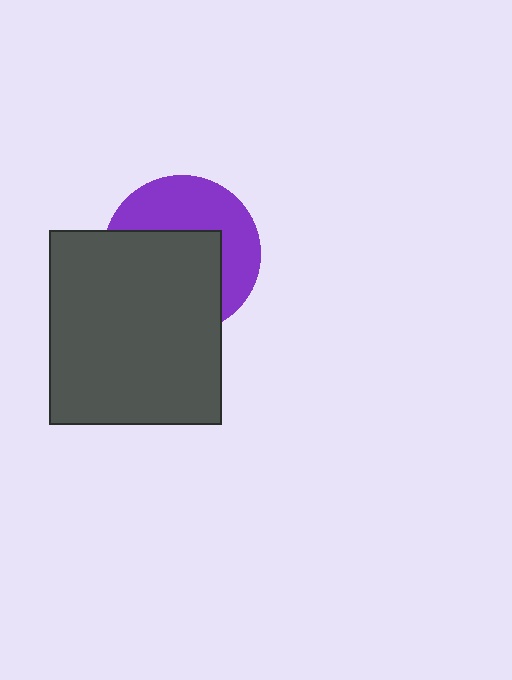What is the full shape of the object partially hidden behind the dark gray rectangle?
The partially hidden object is a purple circle.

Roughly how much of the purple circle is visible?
About half of it is visible (roughly 45%).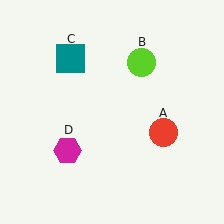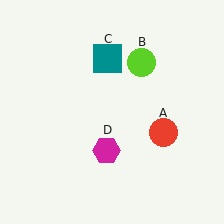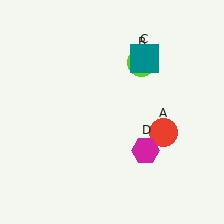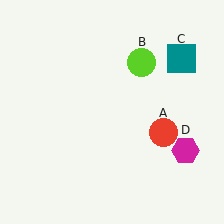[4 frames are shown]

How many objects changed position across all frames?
2 objects changed position: teal square (object C), magenta hexagon (object D).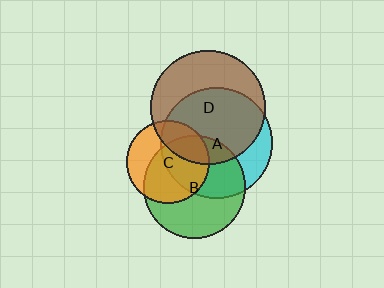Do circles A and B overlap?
Yes.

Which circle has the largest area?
Circle D (brown).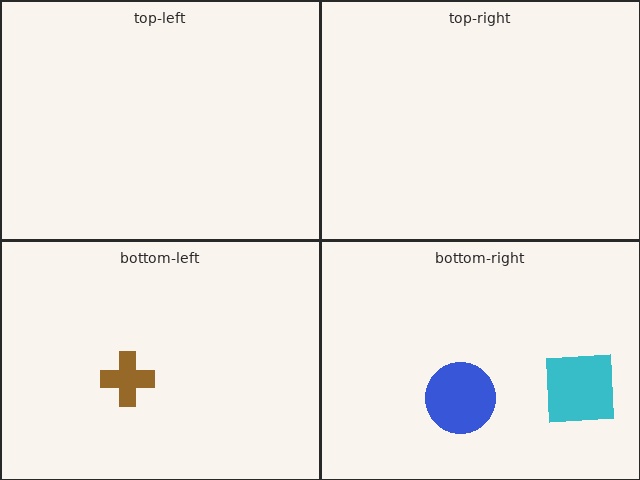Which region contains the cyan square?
The bottom-right region.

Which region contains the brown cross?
The bottom-left region.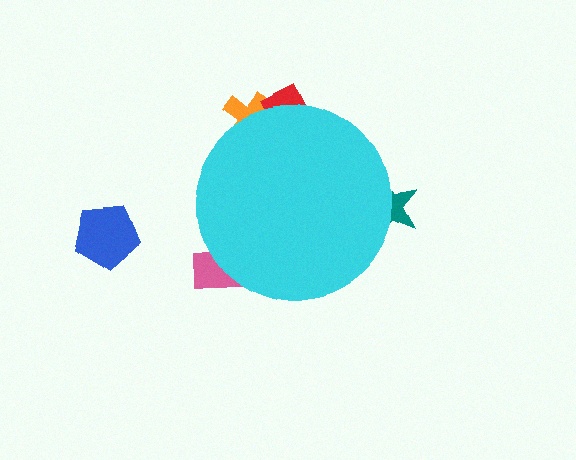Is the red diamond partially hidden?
Yes, the red diamond is partially hidden behind the cyan circle.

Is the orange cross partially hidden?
Yes, the orange cross is partially hidden behind the cyan circle.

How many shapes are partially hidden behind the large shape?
4 shapes are partially hidden.